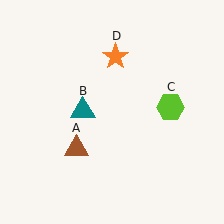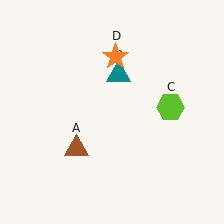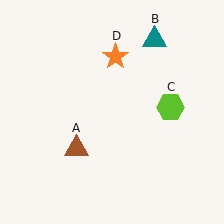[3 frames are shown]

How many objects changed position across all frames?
1 object changed position: teal triangle (object B).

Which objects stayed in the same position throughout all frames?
Brown triangle (object A) and lime hexagon (object C) and orange star (object D) remained stationary.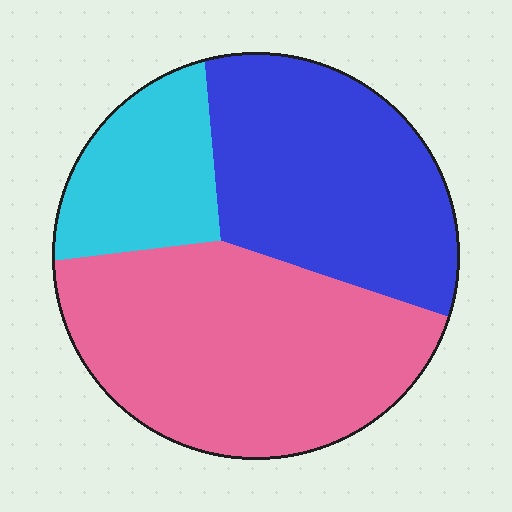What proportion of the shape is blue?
Blue covers about 35% of the shape.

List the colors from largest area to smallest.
From largest to smallest: pink, blue, cyan.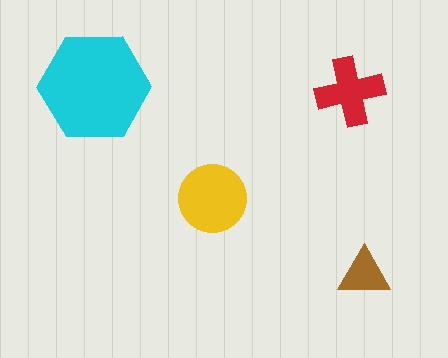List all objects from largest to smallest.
The cyan hexagon, the yellow circle, the red cross, the brown triangle.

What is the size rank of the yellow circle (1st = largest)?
2nd.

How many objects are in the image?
There are 4 objects in the image.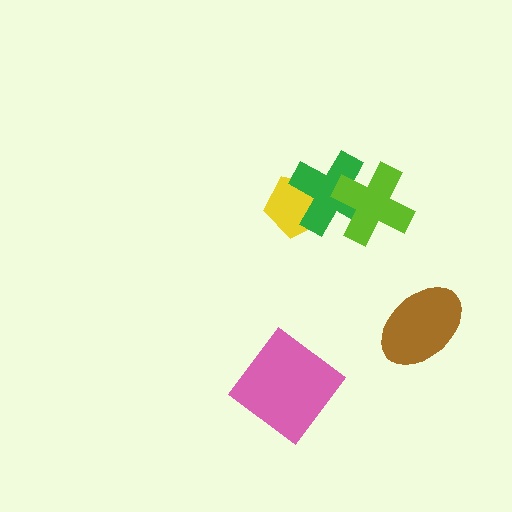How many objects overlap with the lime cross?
1 object overlaps with the lime cross.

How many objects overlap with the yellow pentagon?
1 object overlaps with the yellow pentagon.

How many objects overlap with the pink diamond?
0 objects overlap with the pink diamond.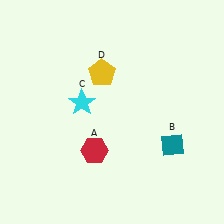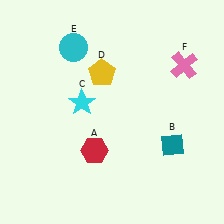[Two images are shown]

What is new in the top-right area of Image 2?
A pink cross (F) was added in the top-right area of Image 2.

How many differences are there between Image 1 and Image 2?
There are 2 differences between the two images.